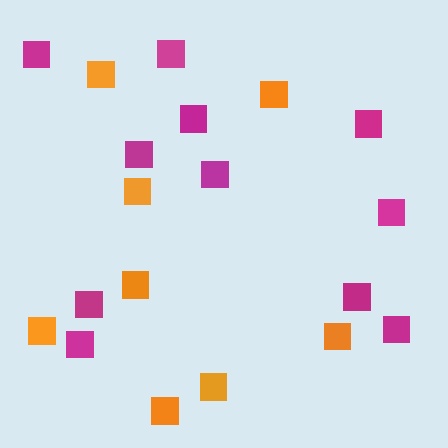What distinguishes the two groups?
There are 2 groups: one group of orange squares (8) and one group of magenta squares (11).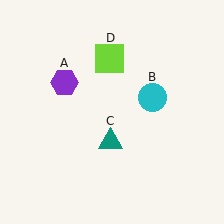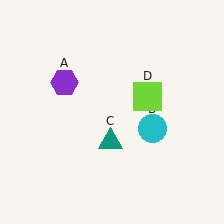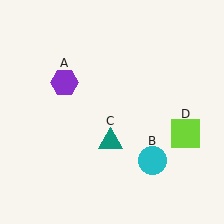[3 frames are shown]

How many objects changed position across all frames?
2 objects changed position: cyan circle (object B), lime square (object D).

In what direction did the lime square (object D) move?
The lime square (object D) moved down and to the right.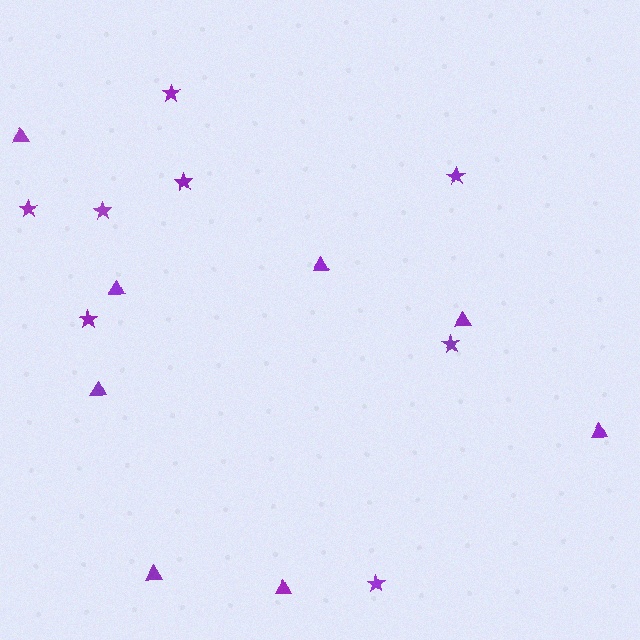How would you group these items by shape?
There are 2 groups: one group of triangles (8) and one group of stars (8).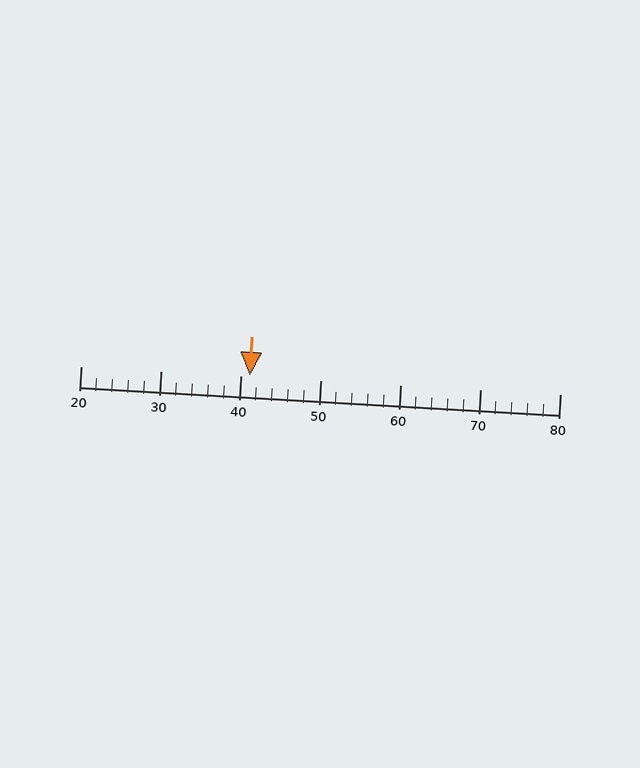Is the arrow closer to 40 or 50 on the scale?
The arrow is closer to 40.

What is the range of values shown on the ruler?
The ruler shows values from 20 to 80.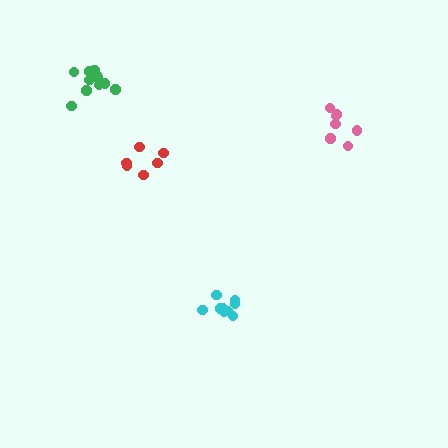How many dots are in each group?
Group 1: 6 dots, Group 2: 11 dots, Group 3: 7 dots, Group 4: 10 dots (34 total).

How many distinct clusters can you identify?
There are 4 distinct clusters.